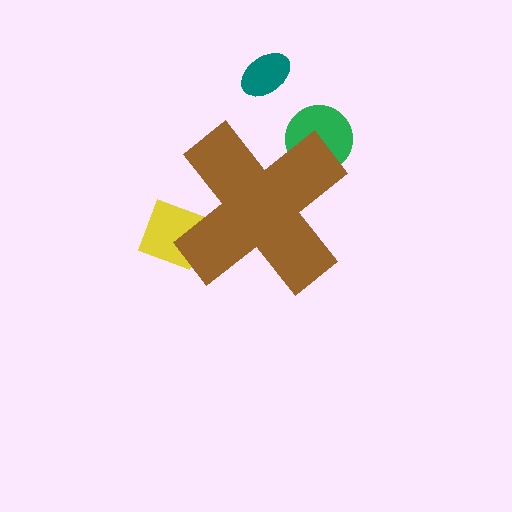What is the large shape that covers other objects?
A brown cross.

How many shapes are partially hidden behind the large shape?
2 shapes are partially hidden.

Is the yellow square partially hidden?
Yes, the yellow square is partially hidden behind the brown cross.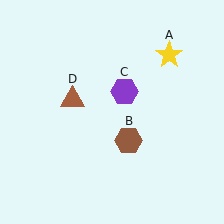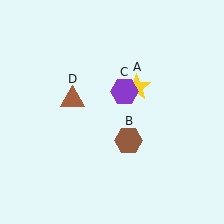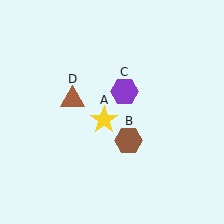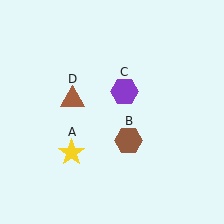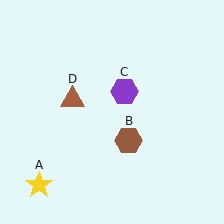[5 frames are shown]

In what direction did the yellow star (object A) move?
The yellow star (object A) moved down and to the left.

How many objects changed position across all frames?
1 object changed position: yellow star (object A).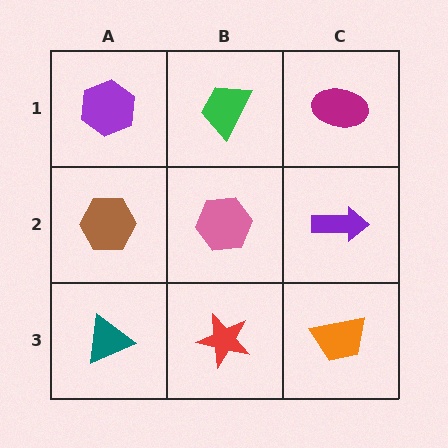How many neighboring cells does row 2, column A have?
3.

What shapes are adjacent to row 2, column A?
A purple hexagon (row 1, column A), a teal triangle (row 3, column A), a pink hexagon (row 2, column B).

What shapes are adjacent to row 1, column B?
A pink hexagon (row 2, column B), a purple hexagon (row 1, column A), a magenta ellipse (row 1, column C).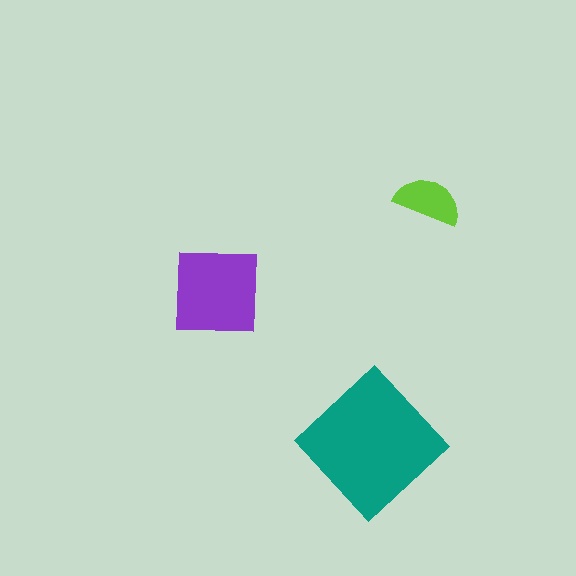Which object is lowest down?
The teal diamond is bottommost.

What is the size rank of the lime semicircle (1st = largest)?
3rd.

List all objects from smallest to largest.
The lime semicircle, the purple square, the teal diamond.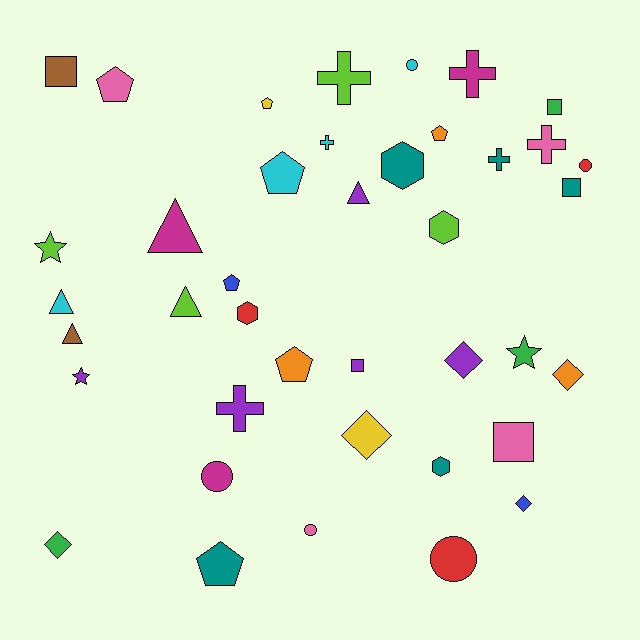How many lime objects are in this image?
There are 4 lime objects.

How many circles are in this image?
There are 5 circles.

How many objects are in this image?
There are 40 objects.